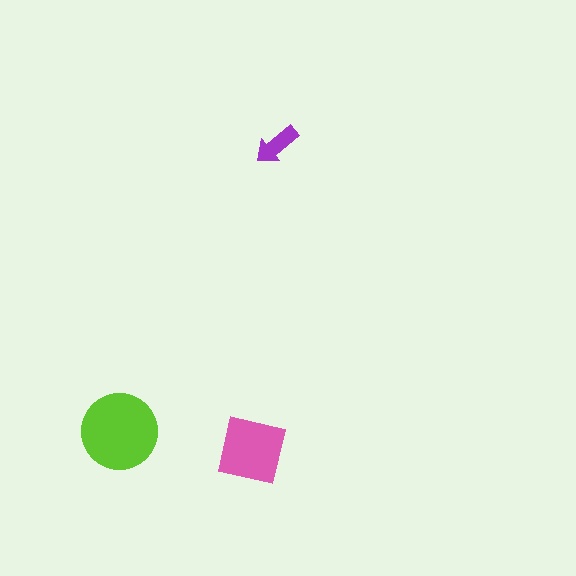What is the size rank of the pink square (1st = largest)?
2nd.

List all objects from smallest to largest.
The purple arrow, the pink square, the lime circle.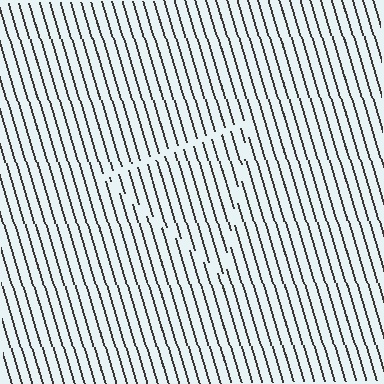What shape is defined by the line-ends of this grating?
An illusory triangle. The interior of the shape contains the same grating, shifted by half a period — the contour is defined by the phase discontinuity where line-ends from the inner and outer gratings abut.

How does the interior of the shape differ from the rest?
The interior of the shape contains the same grating, shifted by half a period — the contour is defined by the phase discontinuity where line-ends from the inner and outer gratings abut.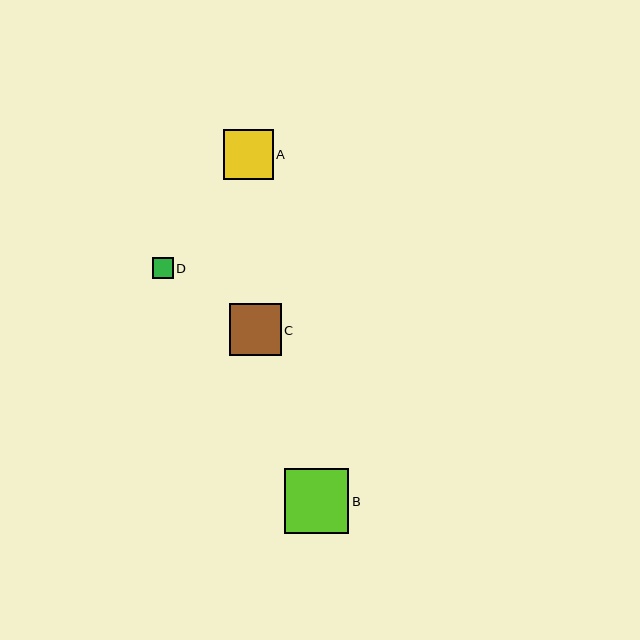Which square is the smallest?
Square D is the smallest with a size of approximately 21 pixels.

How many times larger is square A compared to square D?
Square A is approximately 2.4 times the size of square D.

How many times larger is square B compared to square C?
Square B is approximately 1.2 times the size of square C.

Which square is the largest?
Square B is the largest with a size of approximately 64 pixels.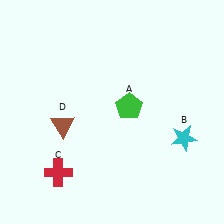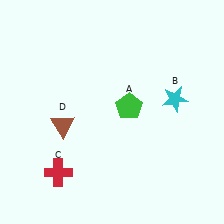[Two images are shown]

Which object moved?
The cyan star (B) moved up.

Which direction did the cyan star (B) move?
The cyan star (B) moved up.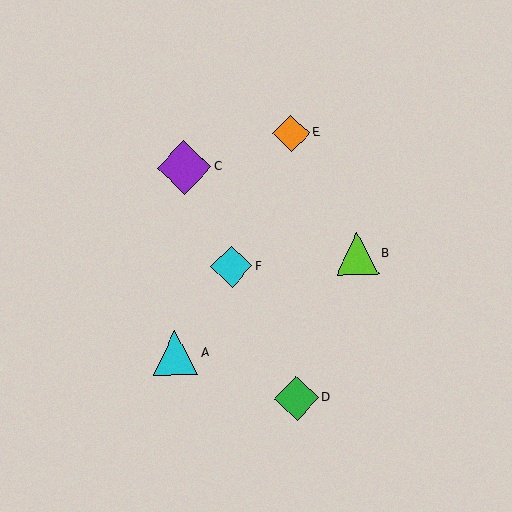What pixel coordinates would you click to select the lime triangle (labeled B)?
Click at (357, 254) to select the lime triangle B.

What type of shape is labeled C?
Shape C is a purple diamond.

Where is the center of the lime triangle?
The center of the lime triangle is at (357, 254).